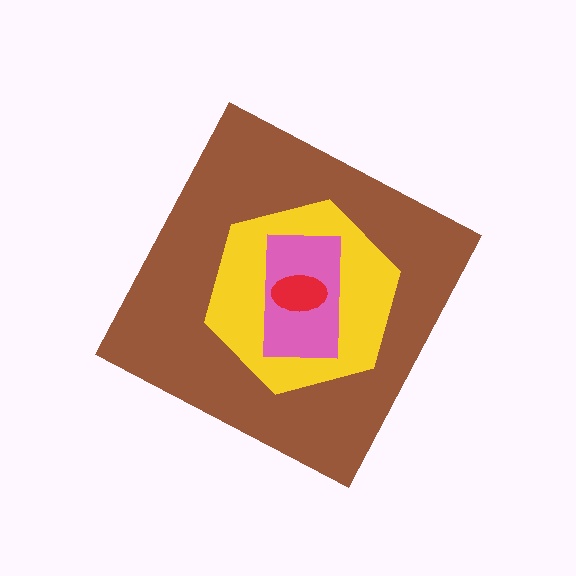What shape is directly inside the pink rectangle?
The red ellipse.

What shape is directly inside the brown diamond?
The yellow hexagon.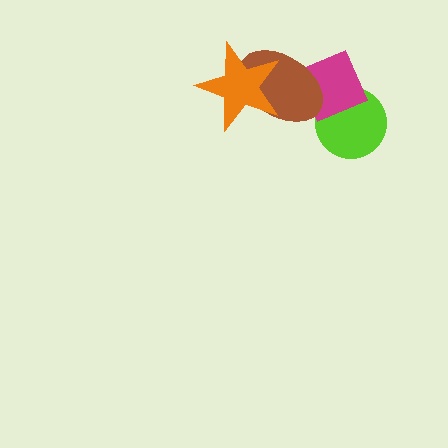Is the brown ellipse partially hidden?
Yes, it is partially covered by another shape.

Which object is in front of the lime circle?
The magenta diamond is in front of the lime circle.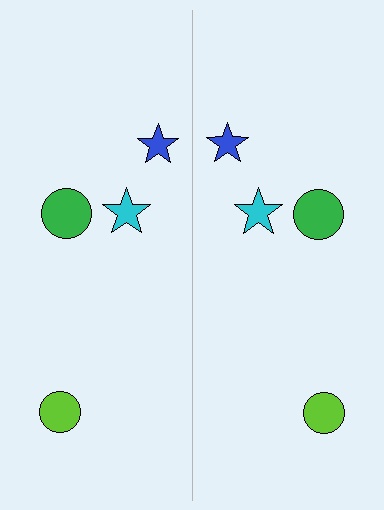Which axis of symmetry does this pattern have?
The pattern has a vertical axis of symmetry running through the center of the image.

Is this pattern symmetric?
Yes, this pattern has bilateral (reflection) symmetry.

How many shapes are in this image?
There are 8 shapes in this image.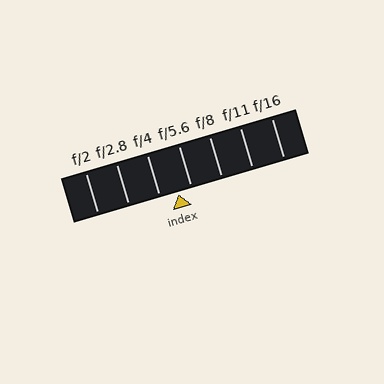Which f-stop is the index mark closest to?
The index mark is closest to f/5.6.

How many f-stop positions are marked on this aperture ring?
There are 7 f-stop positions marked.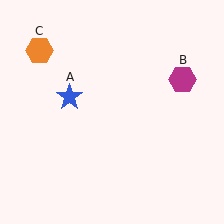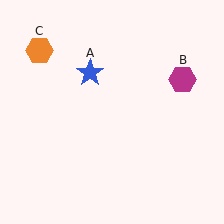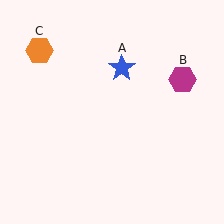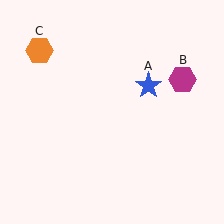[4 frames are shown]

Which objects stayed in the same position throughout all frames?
Magenta hexagon (object B) and orange hexagon (object C) remained stationary.